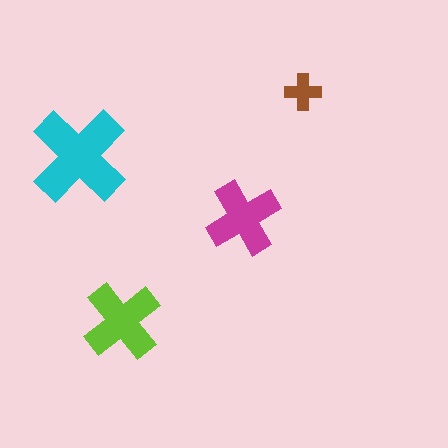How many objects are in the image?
There are 4 objects in the image.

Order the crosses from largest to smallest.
the cyan one, the lime one, the magenta one, the brown one.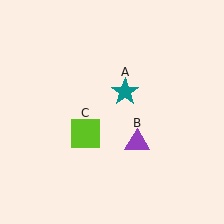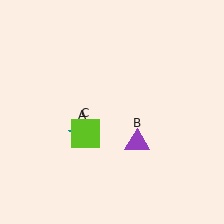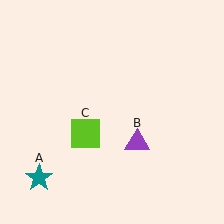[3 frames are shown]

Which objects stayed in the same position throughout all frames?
Purple triangle (object B) and lime square (object C) remained stationary.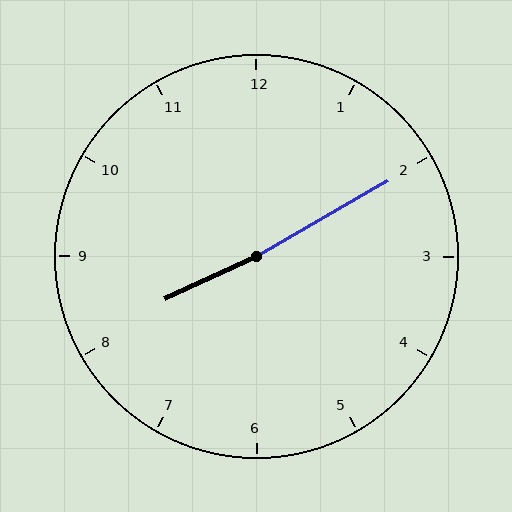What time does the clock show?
8:10.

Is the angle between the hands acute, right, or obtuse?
It is obtuse.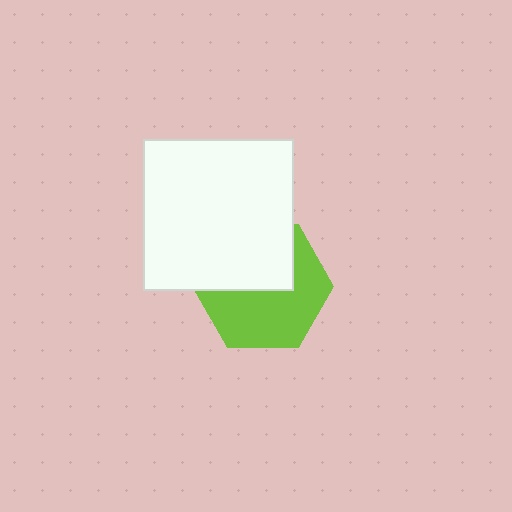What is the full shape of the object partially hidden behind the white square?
The partially hidden object is a lime hexagon.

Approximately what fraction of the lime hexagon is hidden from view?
Roughly 44% of the lime hexagon is hidden behind the white square.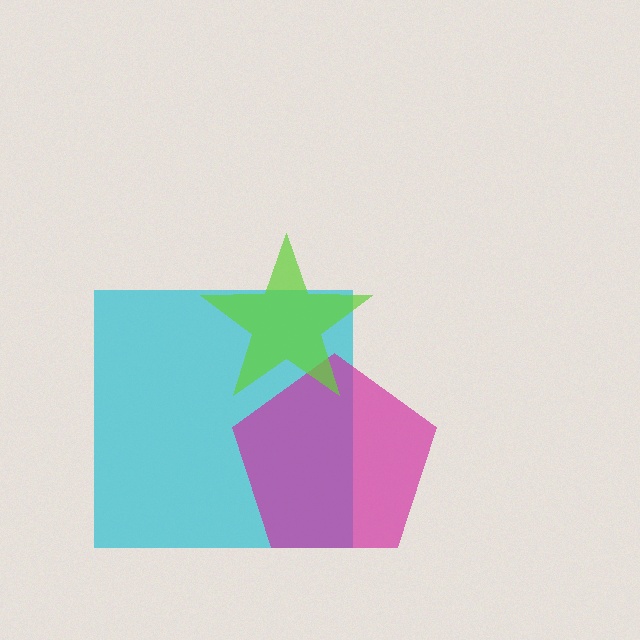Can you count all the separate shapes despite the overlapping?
Yes, there are 3 separate shapes.